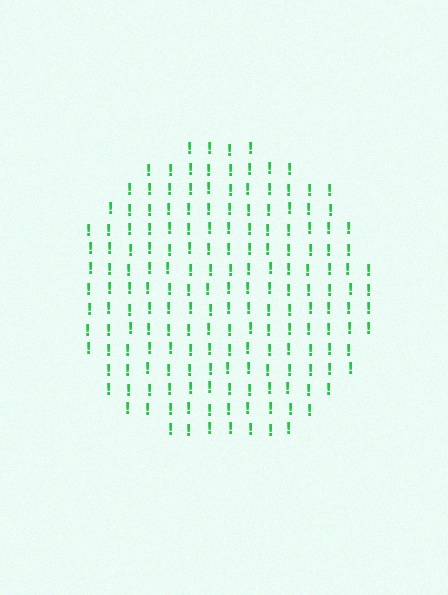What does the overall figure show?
The overall figure shows a circle.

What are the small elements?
The small elements are exclamation marks.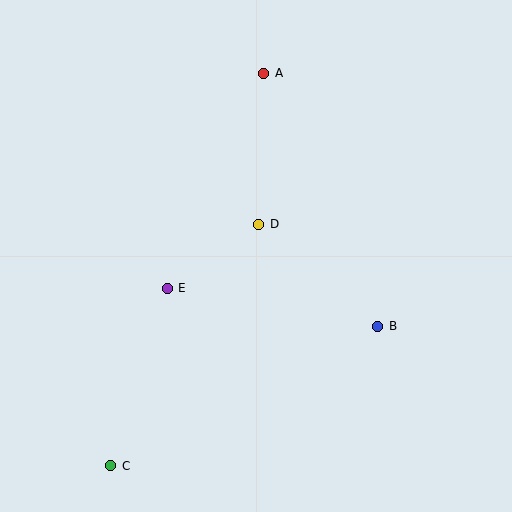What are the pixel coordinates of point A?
Point A is at (264, 74).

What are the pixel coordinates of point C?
Point C is at (111, 466).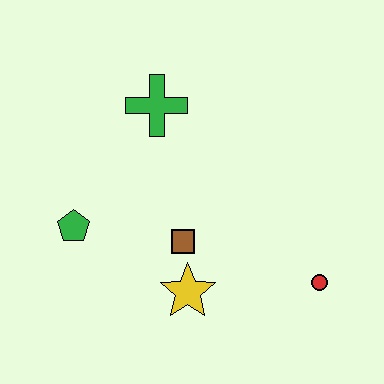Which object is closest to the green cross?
The brown square is closest to the green cross.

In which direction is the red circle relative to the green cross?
The red circle is below the green cross.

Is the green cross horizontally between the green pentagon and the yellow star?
Yes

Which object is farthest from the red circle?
The green pentagon is farthest from the red circle.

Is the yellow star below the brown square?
Yes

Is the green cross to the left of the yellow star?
Yes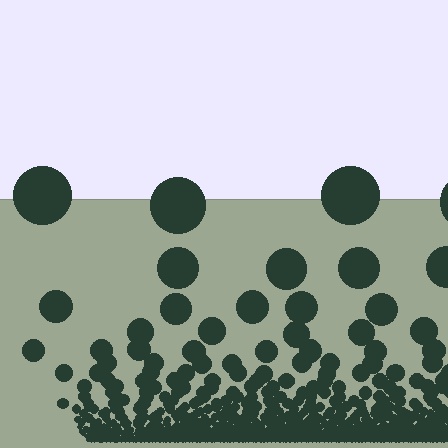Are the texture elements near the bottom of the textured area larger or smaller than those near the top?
Smaller. The gradient is inverted — elements near the bottom are smaller and denser.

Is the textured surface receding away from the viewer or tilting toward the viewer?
The surface appears to tilt toward the viewer. Texture elements get larger and sparser toward the top.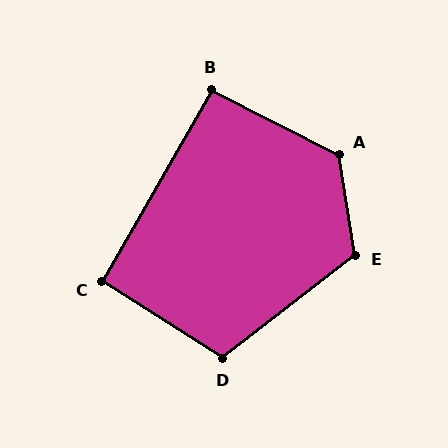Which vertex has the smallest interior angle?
B, at approximately 93 degrees.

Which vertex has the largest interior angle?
A, at approximately 126 degrees.